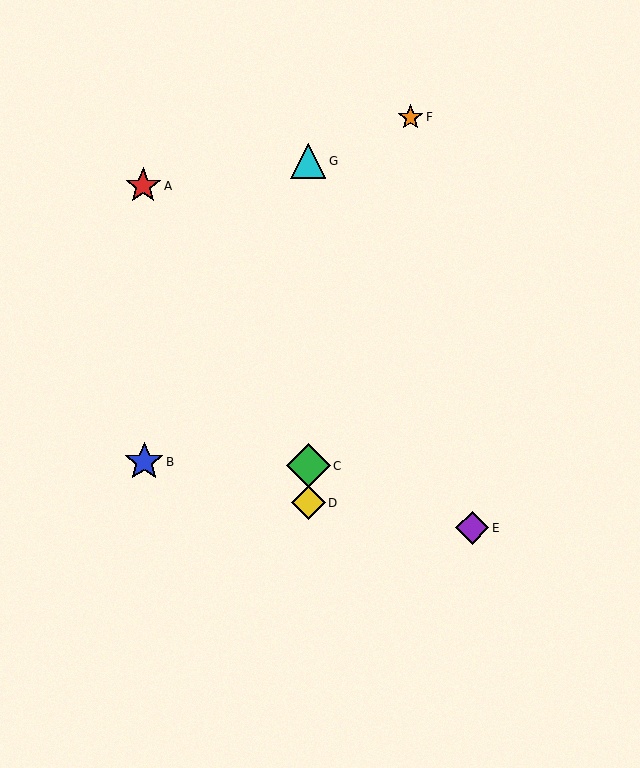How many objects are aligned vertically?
3 objects (C, D, G) are aligned vertically.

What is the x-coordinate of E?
Object E is at x≈472.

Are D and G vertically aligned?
Yes, both are at x≈308.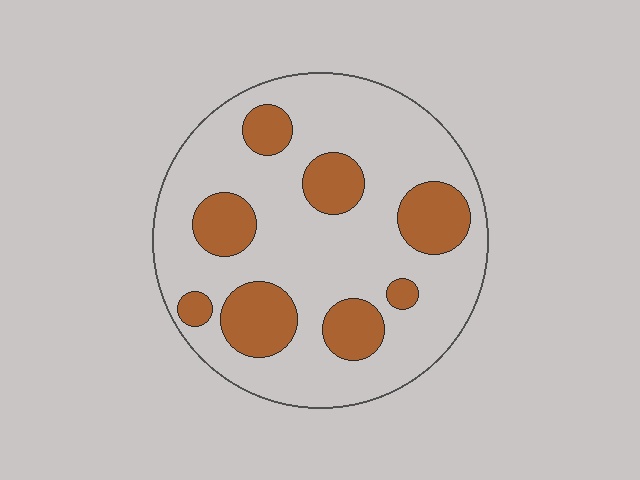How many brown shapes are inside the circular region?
8.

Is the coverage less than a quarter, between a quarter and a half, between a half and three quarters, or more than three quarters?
Between a quarter and a half.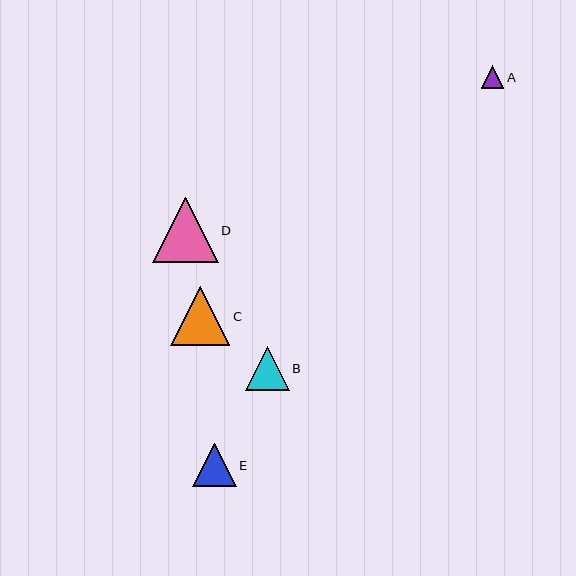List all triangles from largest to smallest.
From largest to smallest: D, C, B, E, A.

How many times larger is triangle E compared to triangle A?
Triangle E is approximately 1.9 times the size of triangle A.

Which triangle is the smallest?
Triangle A is the smallest with a size of approximately 23 pixels.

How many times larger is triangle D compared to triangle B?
Triangle D is approximately 1.5 times the size of triangle B.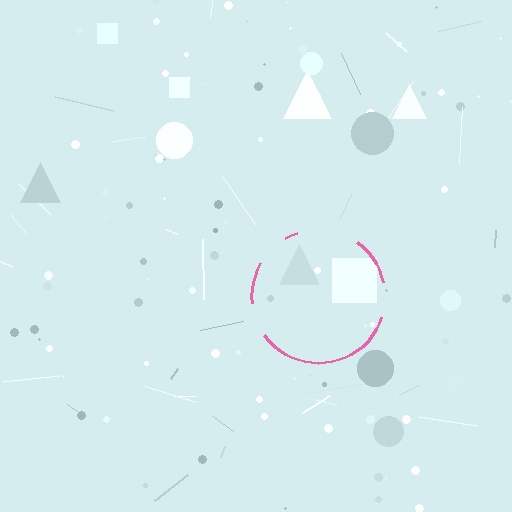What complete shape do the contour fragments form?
The contour fragments form a circle.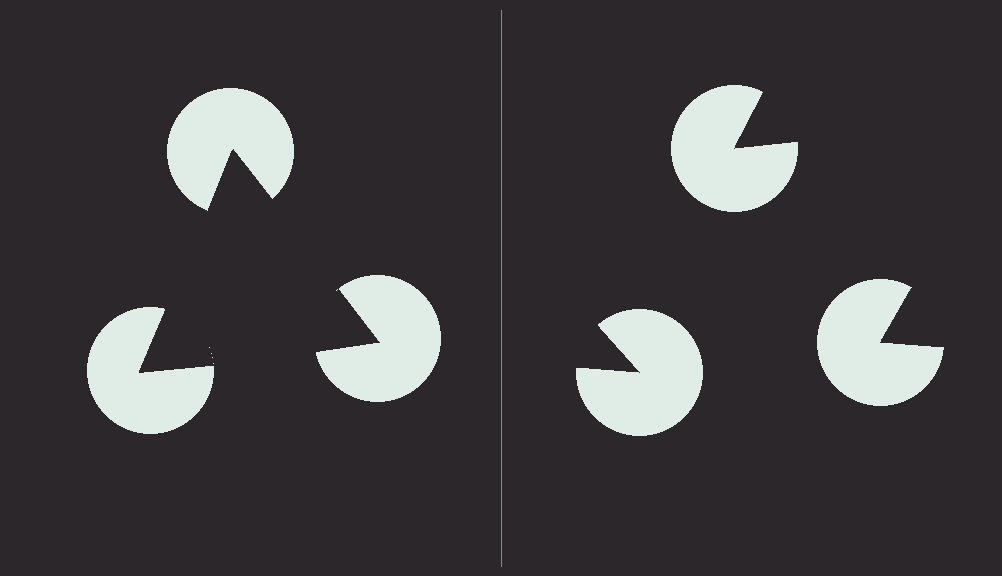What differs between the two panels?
The pac-man discs are positioned identically on both sides; only the wedge orientations differ. On the left they align to a triangle; on the right they are misaligned.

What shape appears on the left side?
An illusory triangle.